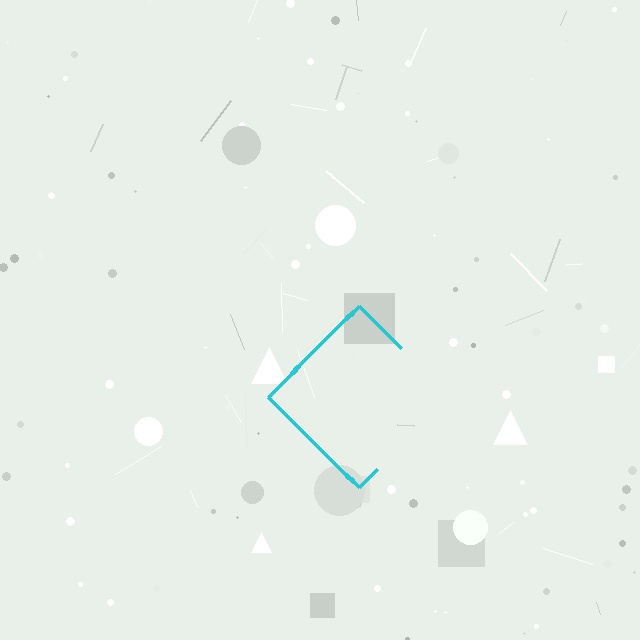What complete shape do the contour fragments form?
The contour fragments form a diamond.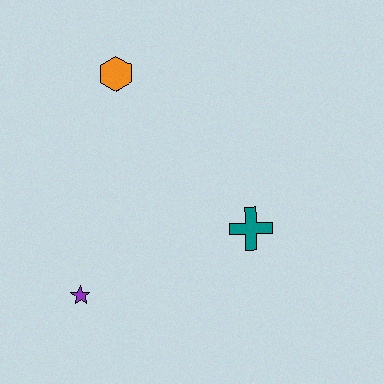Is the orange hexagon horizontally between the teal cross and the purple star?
Yes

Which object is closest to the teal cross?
The purple star is closest to the teal cross.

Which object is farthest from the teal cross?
The orange hexagon is farthest from the teal cross.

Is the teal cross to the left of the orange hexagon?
No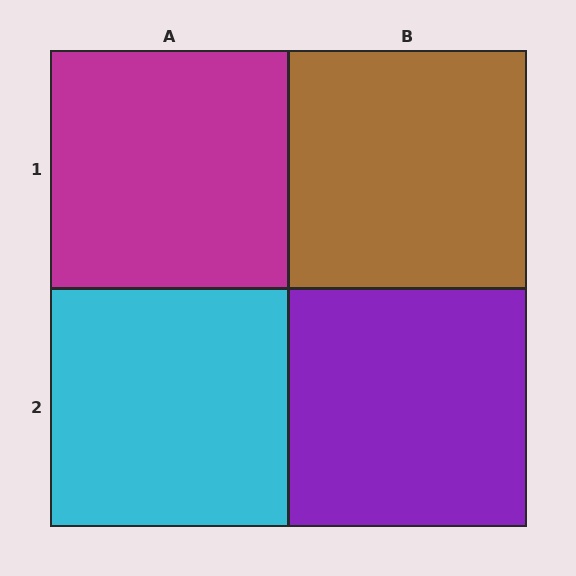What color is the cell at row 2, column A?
Cyan.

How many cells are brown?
1 cell is brown.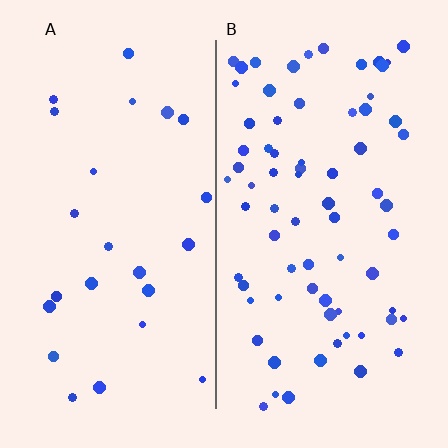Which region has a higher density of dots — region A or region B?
B (the right).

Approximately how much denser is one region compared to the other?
Approximately 3.0× — region B over region A.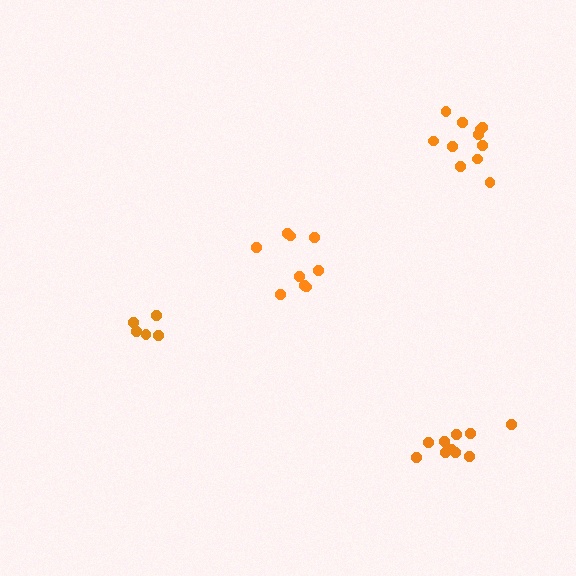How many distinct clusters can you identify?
There are 4 distinct clusters.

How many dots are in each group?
Group 1: 9 dots, Group 2: 11 dots, Group 3: 10 dots, Group 4: 5 dots (35 total).